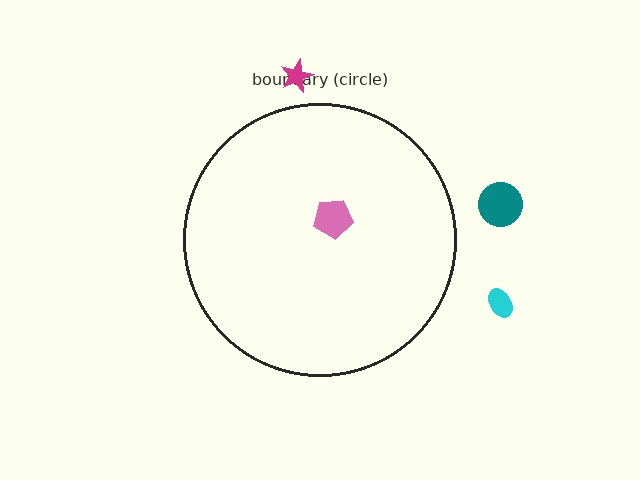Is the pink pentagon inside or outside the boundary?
Inside.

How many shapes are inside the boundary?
1 inside, 3 outside.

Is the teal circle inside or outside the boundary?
Outside.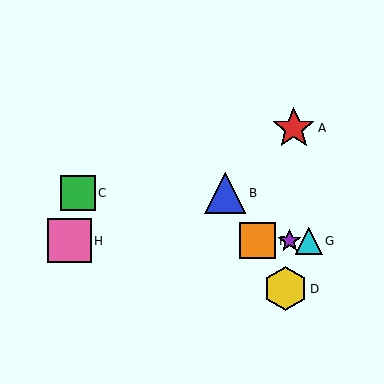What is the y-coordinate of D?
Object D is at y≈289.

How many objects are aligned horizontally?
4 objects (E, F, G, H) are aligned horizontally.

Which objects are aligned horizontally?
Objects E, F, G, H are aligned horizontally.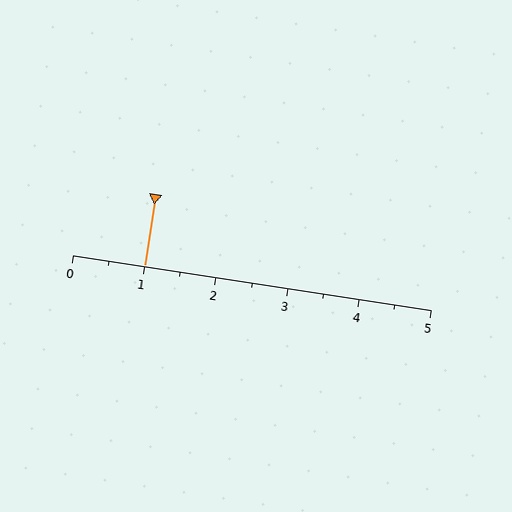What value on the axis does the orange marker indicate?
The marker indicates approximately 1.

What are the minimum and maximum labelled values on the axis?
The axis runs from 0 to 5.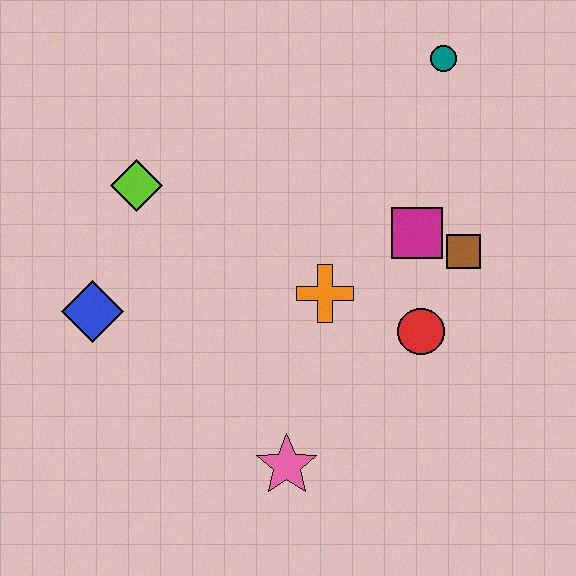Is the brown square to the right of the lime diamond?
Yes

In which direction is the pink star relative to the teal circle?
The pink star is below the teal circle.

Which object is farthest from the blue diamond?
The teal circle is farthest from the blue diamond.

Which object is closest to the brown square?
The magenta square is closest to the brown square.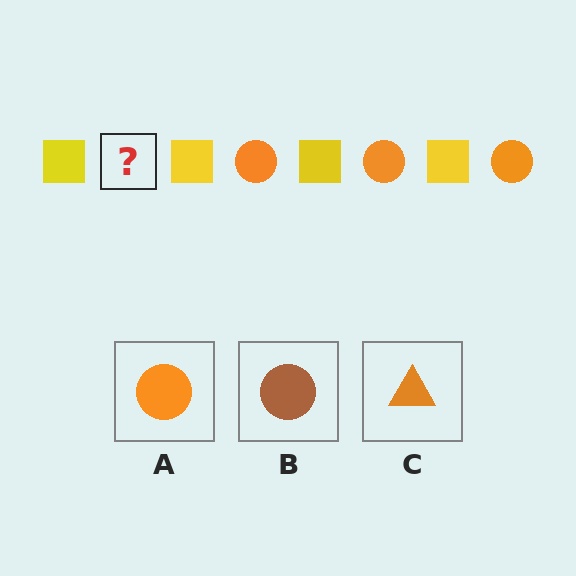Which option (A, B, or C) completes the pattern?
A.